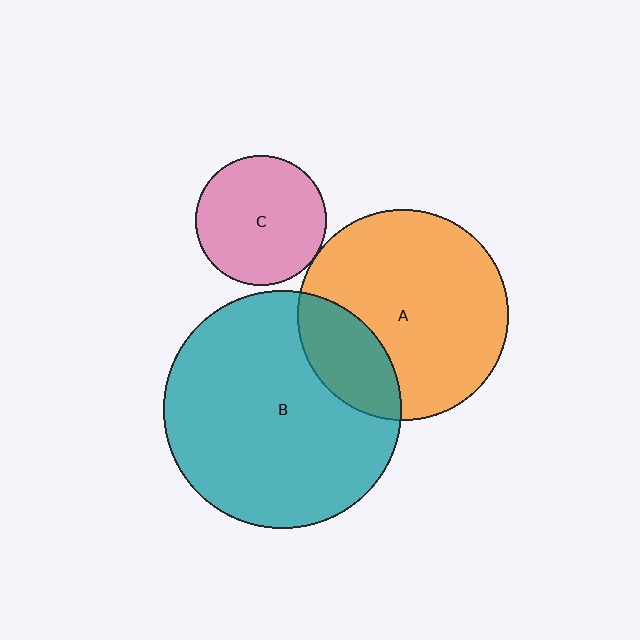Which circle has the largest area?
Circle B (teal).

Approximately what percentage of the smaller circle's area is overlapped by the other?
Approximately 25%.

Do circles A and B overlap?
Yes.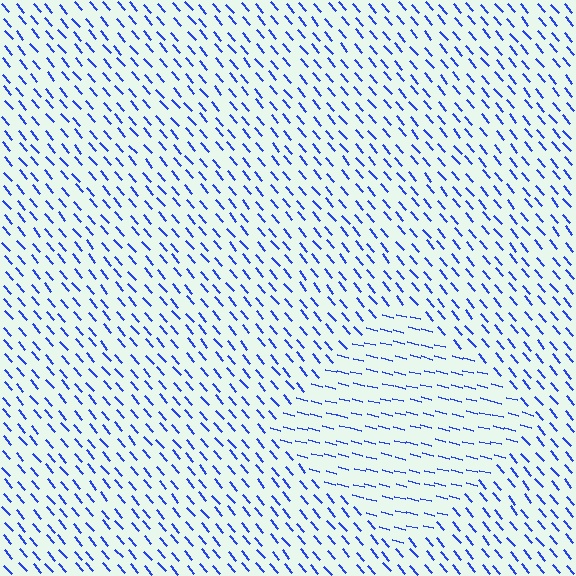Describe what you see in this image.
The image is filled with small blue line segments. A diamond region in the image has lines oriented differently from the surrounding lines, creating a visible texture boundary.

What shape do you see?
I see a diamond.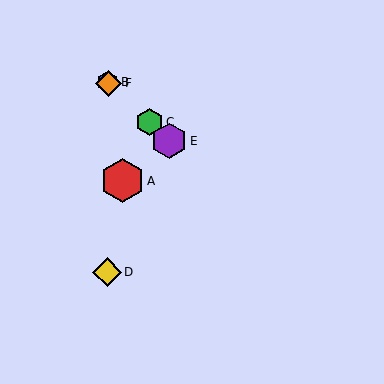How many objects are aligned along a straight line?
4 objects (B, C, E, F) are aligned along a straight line.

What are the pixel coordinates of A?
Object A is at (122, 181).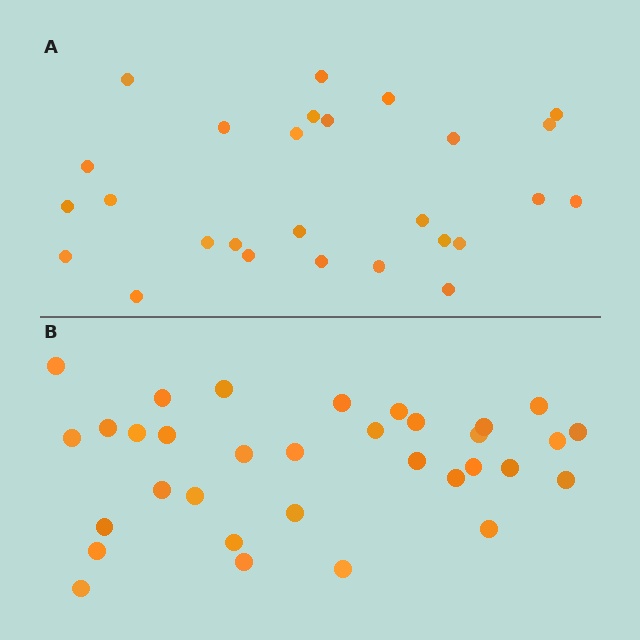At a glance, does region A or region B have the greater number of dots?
Region B (the bottom region) has more dots.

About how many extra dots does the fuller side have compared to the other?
Region B has about 6 more dots than region A.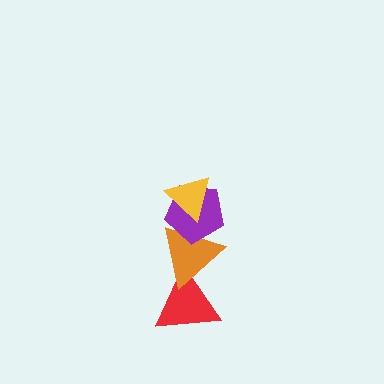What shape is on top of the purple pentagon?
The yellow triangle is on top of the purple pentagon.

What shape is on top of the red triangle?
The orange triangle is on top of the red triangle.